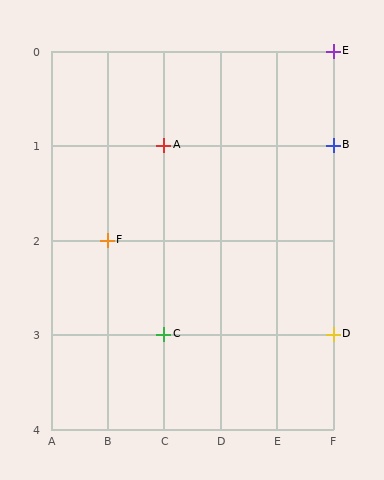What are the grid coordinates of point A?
Point A is at grid coordinates (C, 1).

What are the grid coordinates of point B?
Point B is at grid coordinates (F, 1).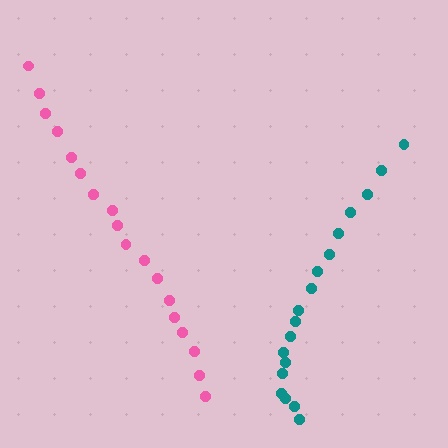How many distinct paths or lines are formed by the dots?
There are 2 distinct paths.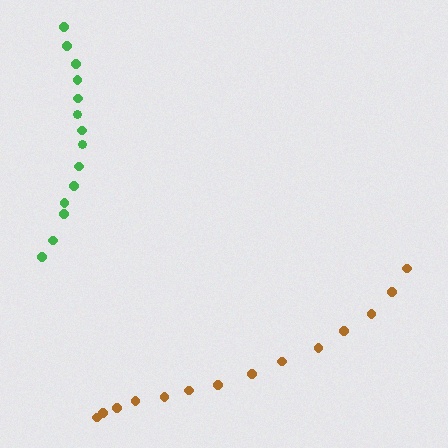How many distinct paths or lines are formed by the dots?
There are 2 distinct paths.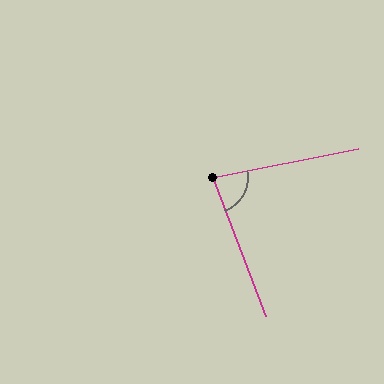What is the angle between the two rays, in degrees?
Approximately 80 degrees.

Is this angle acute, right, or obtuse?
It is acute.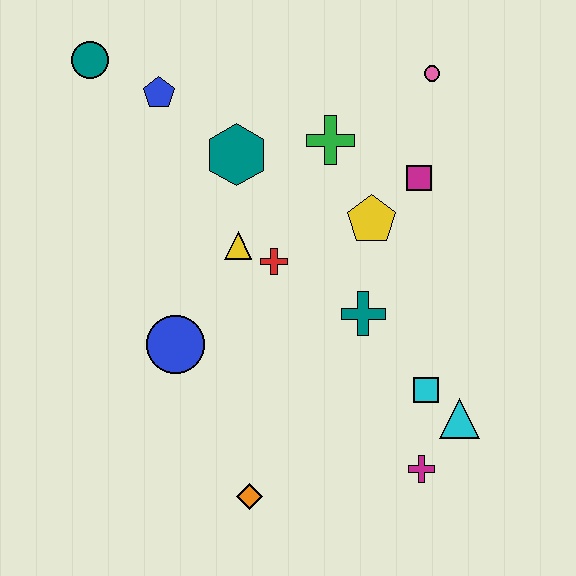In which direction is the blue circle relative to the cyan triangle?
The blue circle is to the left of the cyan triangle.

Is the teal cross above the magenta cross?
Yes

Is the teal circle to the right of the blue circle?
No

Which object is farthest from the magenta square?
The orange diamond is farthest from the magenta square.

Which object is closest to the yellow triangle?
The red cross is closest to the yellow triangle.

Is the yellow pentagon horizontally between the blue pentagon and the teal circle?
No